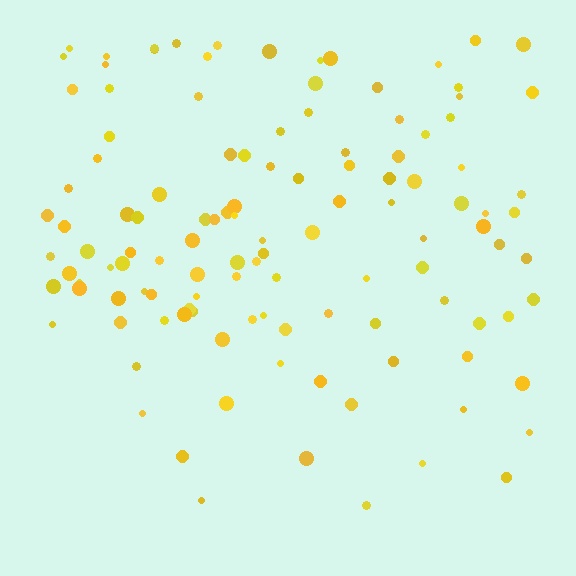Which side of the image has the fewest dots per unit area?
The bottom.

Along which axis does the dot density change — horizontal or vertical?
Vertical.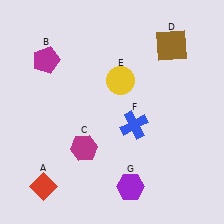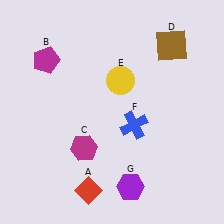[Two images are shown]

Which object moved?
The red diamond (A) moved right.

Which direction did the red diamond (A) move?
The red diamond (A) moved right.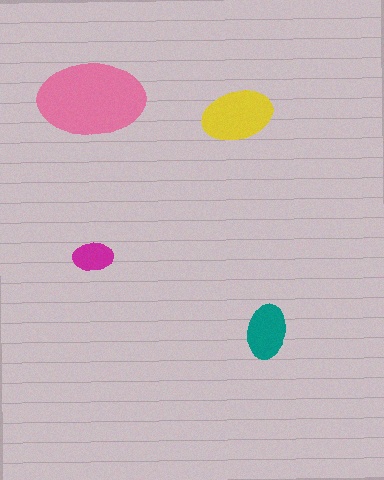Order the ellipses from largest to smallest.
the pink one, the yellow one, the teal one, the magenta one.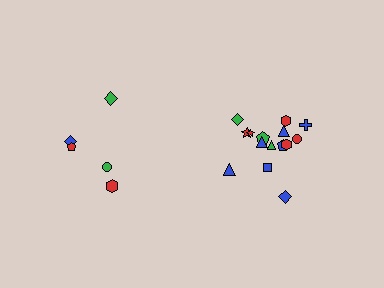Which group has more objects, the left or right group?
The right group.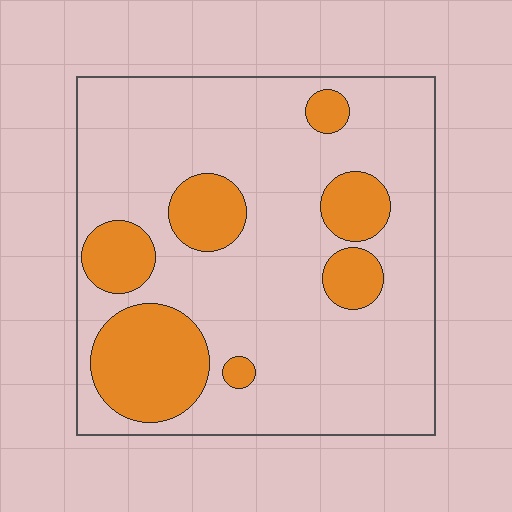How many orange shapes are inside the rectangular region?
7.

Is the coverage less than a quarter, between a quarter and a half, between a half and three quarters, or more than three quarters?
Less than a quarter.